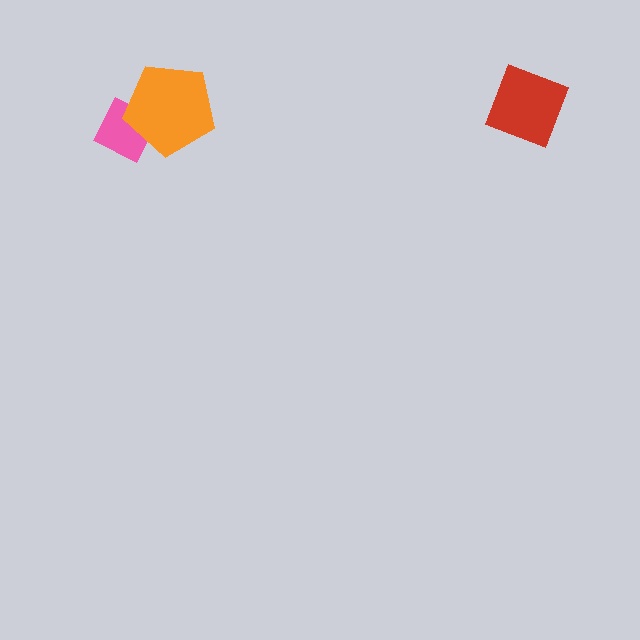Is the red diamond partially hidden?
No, no other shape covers it.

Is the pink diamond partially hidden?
Yes, it is partially covered by another shape.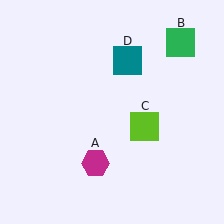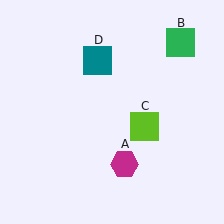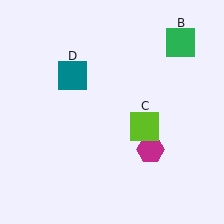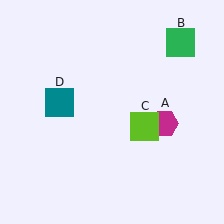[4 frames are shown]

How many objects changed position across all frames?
2 objects changed position: magenta hexagon (object A), teal square (object D).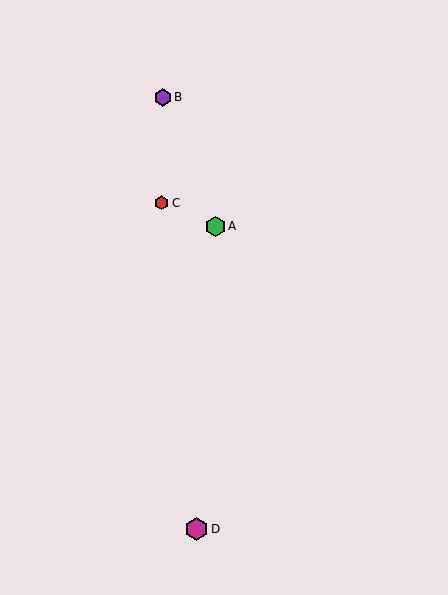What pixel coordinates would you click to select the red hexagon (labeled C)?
Click at (162, 203) to select the red hexagon C.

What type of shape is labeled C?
Shape C is a red hexagon.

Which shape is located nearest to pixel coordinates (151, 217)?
The red hexagon (labeled C) at (162, 203) is nearest to that location.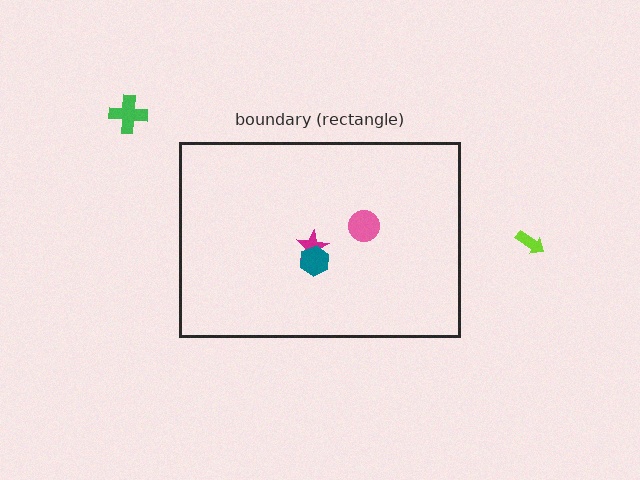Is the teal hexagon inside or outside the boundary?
Inside.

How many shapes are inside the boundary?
3 inside, 2 outside.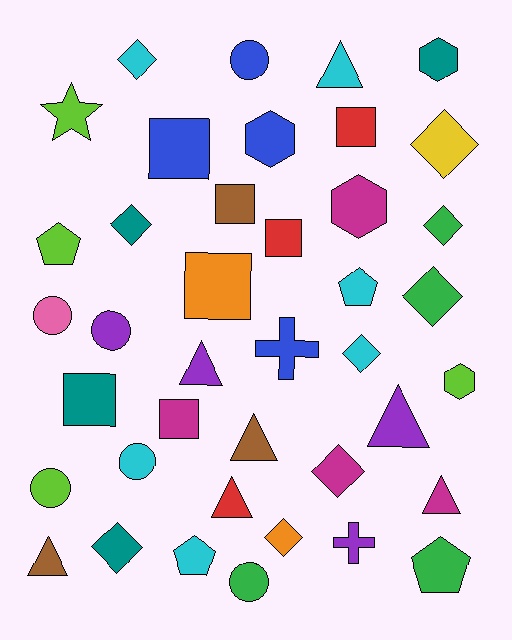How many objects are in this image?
There are 40 objects.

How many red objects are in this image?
There are 3 red objects.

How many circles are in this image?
There are 6 circles.